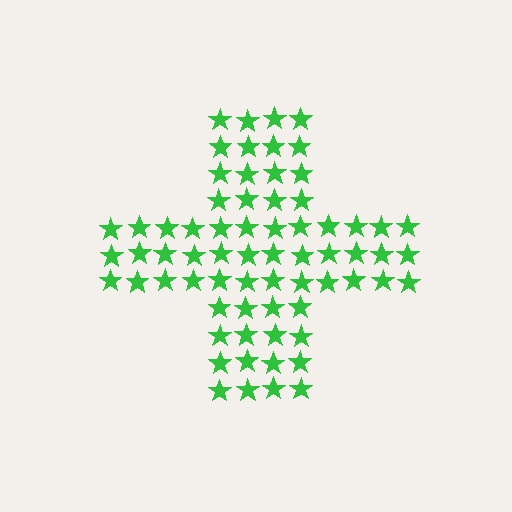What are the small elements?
The small elements are stars.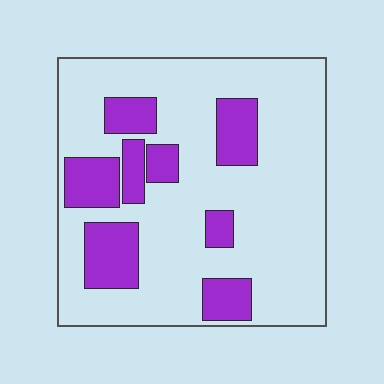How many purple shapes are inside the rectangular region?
8.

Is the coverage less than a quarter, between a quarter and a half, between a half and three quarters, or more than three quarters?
Less than a quarter.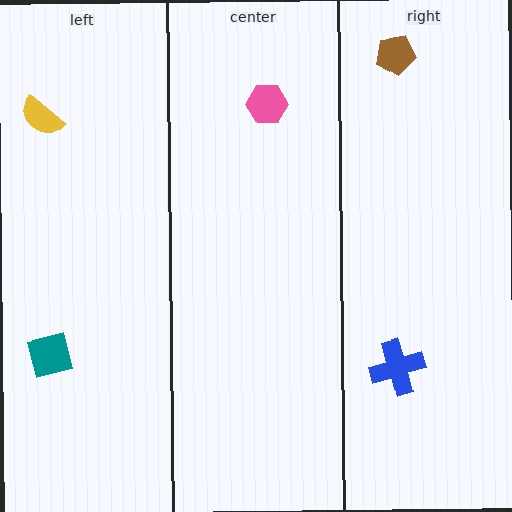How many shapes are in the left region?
2.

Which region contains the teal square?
The left region.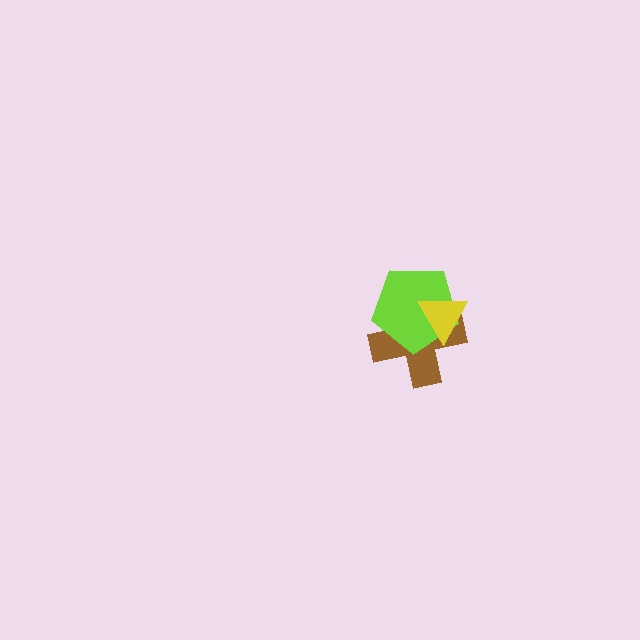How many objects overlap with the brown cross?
2 objects overlap with the brown cross.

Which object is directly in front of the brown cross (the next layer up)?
The lime pentagon is directly in front of the brown cross.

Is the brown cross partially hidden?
Yes, it is partially covered by another shape.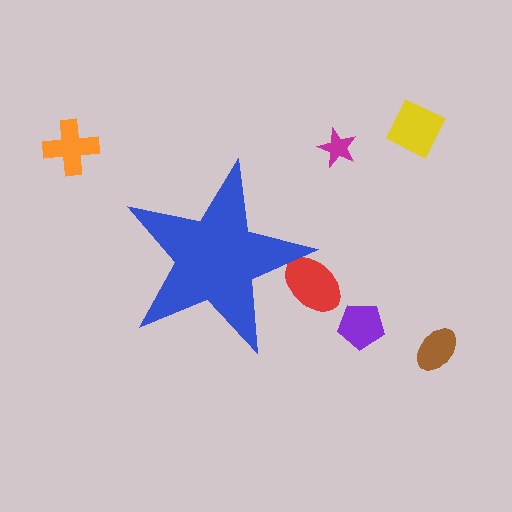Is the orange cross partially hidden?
No, the orange cross is fully visible.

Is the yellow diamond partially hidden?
No, the yellow diamond is fully visible.